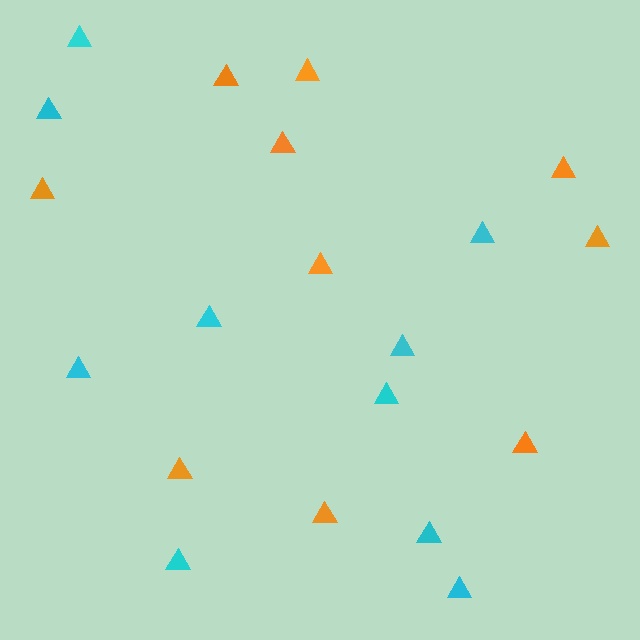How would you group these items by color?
There are 2 groups: one group of orange triangles (10) and one group of cyan triangles (10).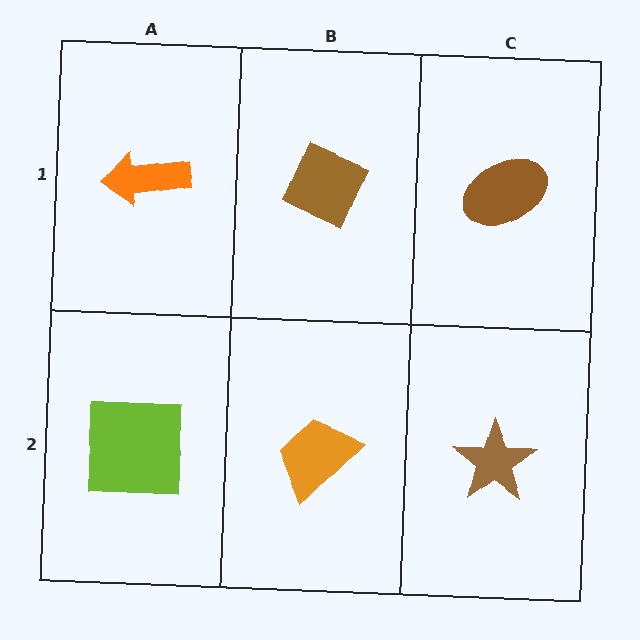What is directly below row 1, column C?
A brown star.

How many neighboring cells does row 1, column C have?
2.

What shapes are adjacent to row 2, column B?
A brown diamond (row 1, column B), a lime square (row 2, column A), a brown star (row 2, column C).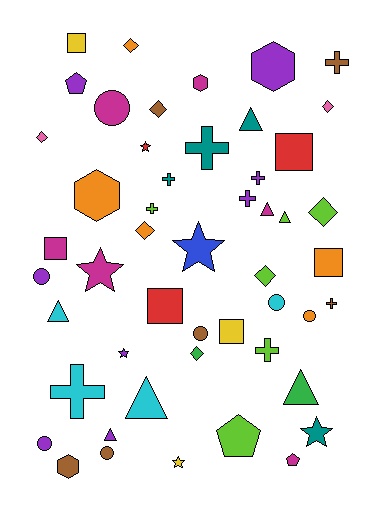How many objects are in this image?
There are 50 objects.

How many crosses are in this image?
There are 9 crosses.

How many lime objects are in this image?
There are 6 lime objects.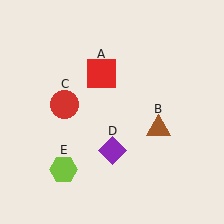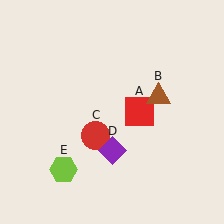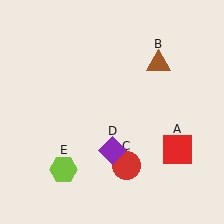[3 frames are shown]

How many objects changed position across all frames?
3 objects changed position: red square (object A), brown triangle (object B), red circle (object C).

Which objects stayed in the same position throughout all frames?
Purple diamond (object D) and lime hexagon (object E) remained stationary.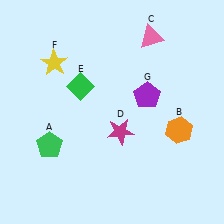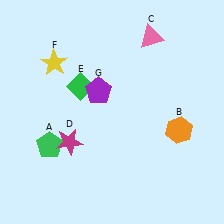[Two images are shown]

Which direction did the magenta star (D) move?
The magenta star (D) moved left.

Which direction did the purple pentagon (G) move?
The purple pentagon (G) moved left.